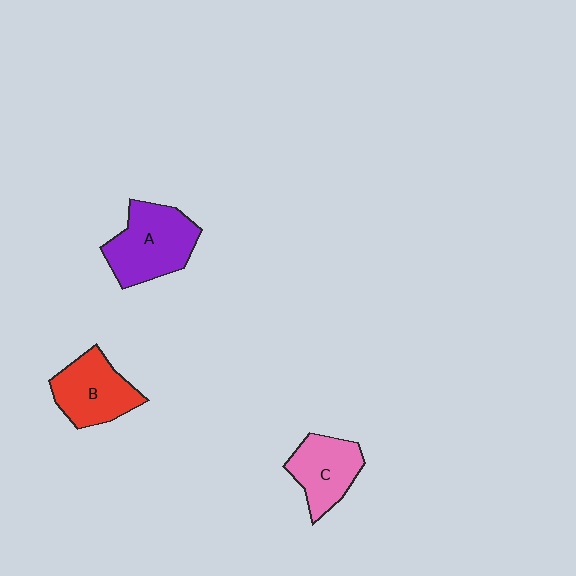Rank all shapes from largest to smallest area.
From largest to smallest: A (purple), B (red), C (pink).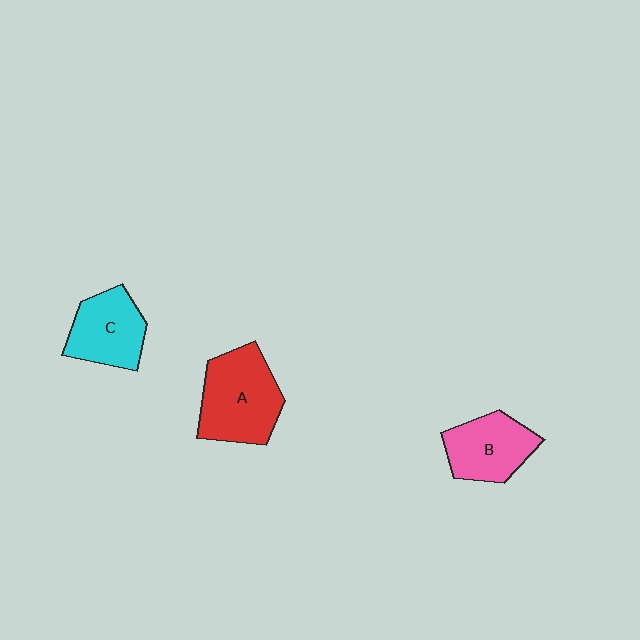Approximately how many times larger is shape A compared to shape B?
Approximately 1.3 times.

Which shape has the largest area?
Shape A (red).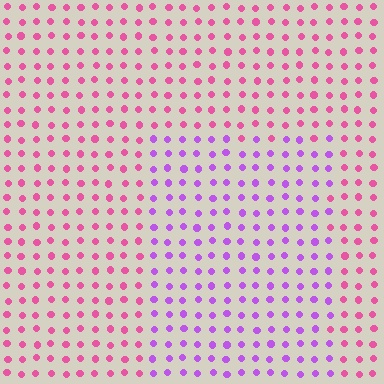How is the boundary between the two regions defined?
The boundary is defined purely by a slight shift in hue (about 46 degrees). Spacing, size, and orientation are identical on both sides.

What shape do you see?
I see a rectangle.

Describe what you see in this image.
The image is filled with small pink elements in a uniform arrangement. A rectangle-shaped region is visible where the elements are tinted to a slightly different hue, forming a subtle color boundary.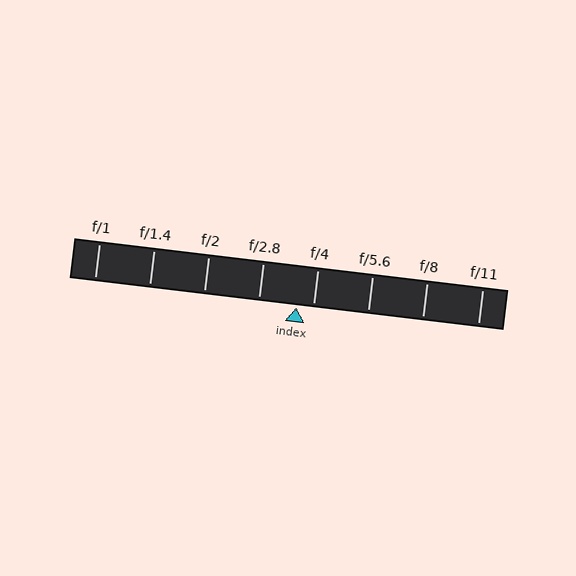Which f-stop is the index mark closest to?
The index mark is closest to f/4.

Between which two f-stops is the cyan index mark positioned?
The index mark is between f/2.8 and f/4.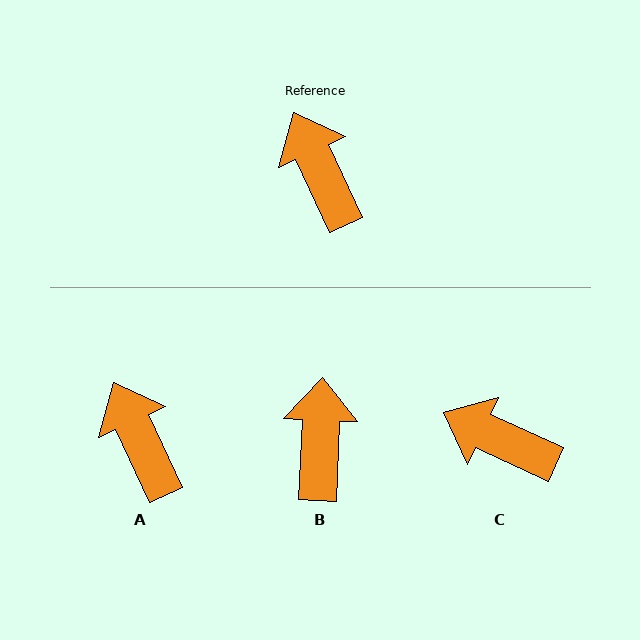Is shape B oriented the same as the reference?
No, it is off by about 27 degrees.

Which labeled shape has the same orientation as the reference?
A.